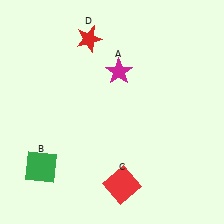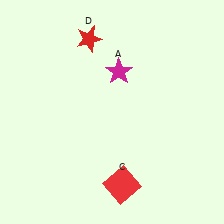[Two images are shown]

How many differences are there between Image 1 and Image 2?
There is 1 difference between the two images.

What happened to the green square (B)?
The green square (B) was removed in Image 2. It was in the bottom-left area of Image 1.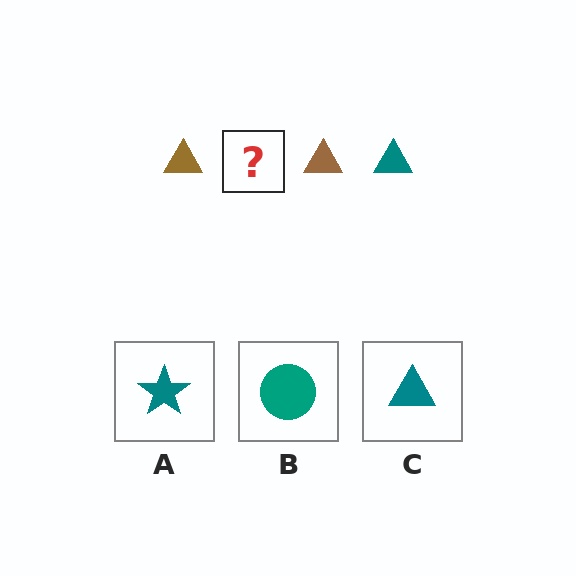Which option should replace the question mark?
Option C.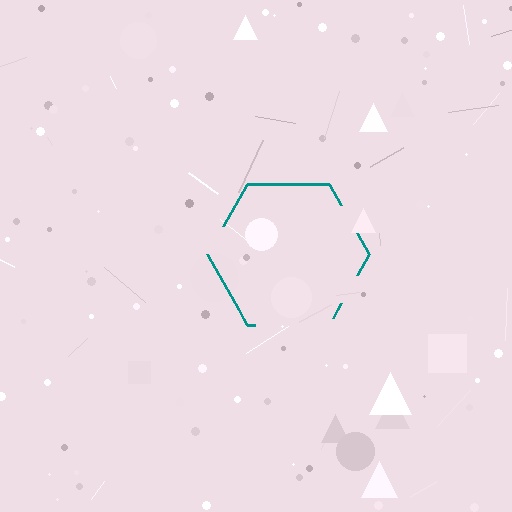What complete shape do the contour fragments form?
The contour fragments form a hexagon.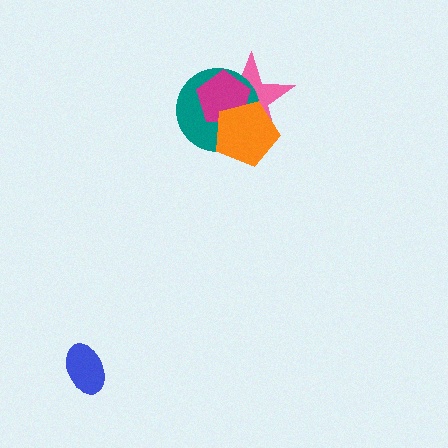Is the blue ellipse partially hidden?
No, no other shape covers it.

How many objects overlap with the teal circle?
3 objects overlap with the teal circle.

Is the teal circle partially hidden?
Yes, it is partially covered by another shape.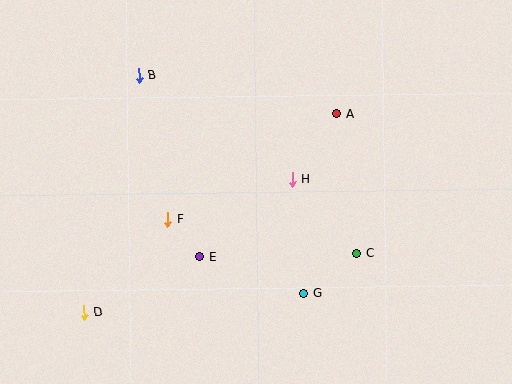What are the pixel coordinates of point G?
Point G is at (304, 293).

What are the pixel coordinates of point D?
Point D is at (84, 313).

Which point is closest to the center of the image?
Point H at (292, 179) is closest to the center.